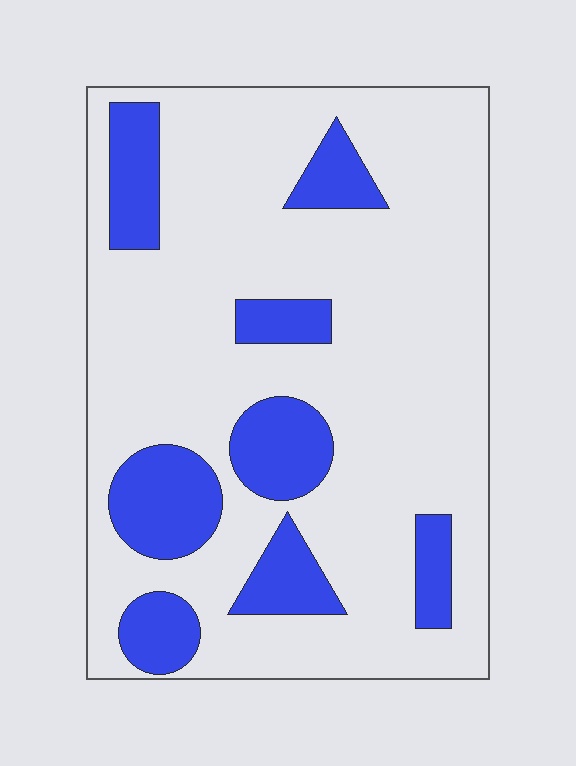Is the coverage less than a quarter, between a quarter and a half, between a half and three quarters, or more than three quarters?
Less than a quarter.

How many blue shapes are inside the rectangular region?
8.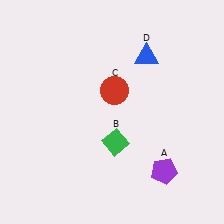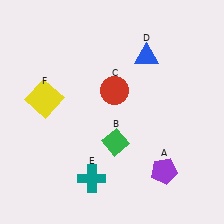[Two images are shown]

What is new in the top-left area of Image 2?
A yellow square (F) was added in the top-left area of Image 2.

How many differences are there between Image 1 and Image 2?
There are 2 differences between the two images.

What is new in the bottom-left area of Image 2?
A teal cross (E) was added in the bottom-left area of Image 2.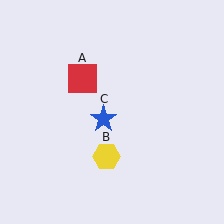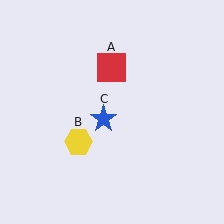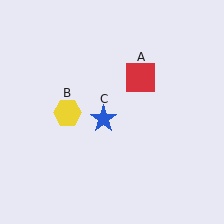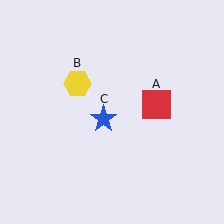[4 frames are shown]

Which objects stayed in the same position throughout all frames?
Blue star (object C) remained stationary.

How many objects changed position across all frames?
2 objects changed position: red square (object A), yellow hexagon (object B).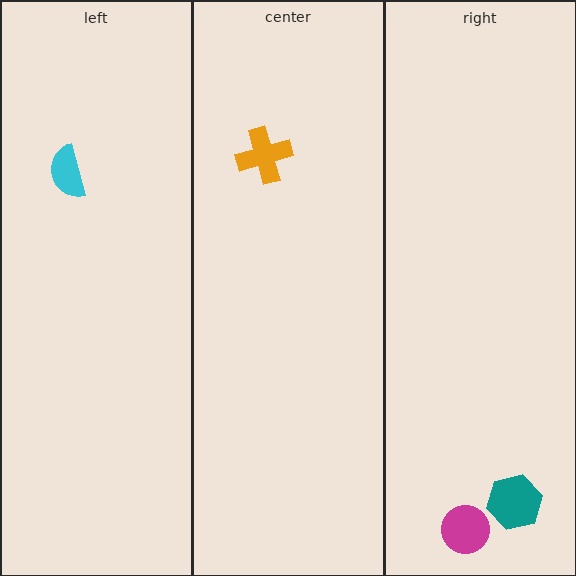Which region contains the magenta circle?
The right region.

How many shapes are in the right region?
2.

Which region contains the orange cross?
The center region.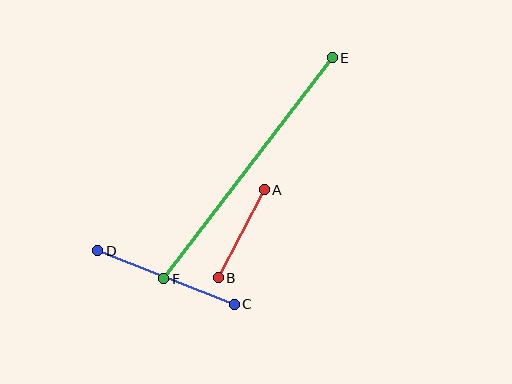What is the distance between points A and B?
The distance is approximately 99 pixels.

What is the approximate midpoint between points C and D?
The midpoint is at approximately (166, 278) pixels.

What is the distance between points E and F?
The distance is approximately 278 pixels.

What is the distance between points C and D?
The distance is approximately 146 pixels.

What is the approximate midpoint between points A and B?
The midpoint is at approximately (241, 234) pixels.